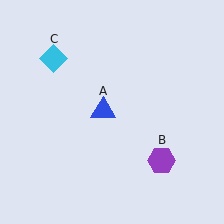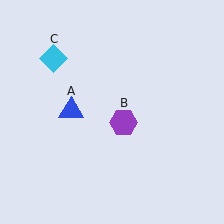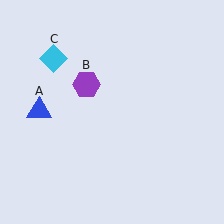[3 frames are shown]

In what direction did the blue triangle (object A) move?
The blue triangle (object A) moved left.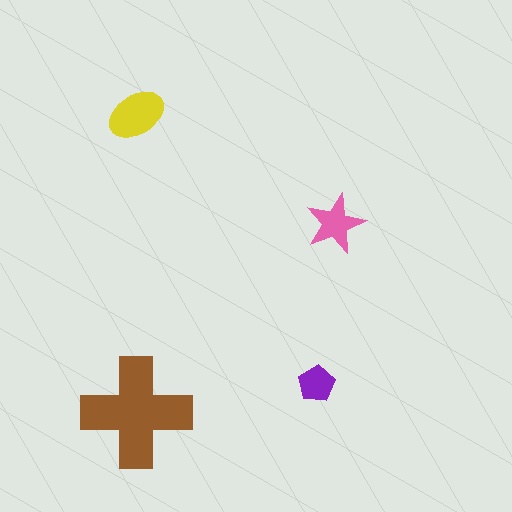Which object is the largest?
The brown cross.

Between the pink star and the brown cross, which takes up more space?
The brown cross.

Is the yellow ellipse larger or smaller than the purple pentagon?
Larger.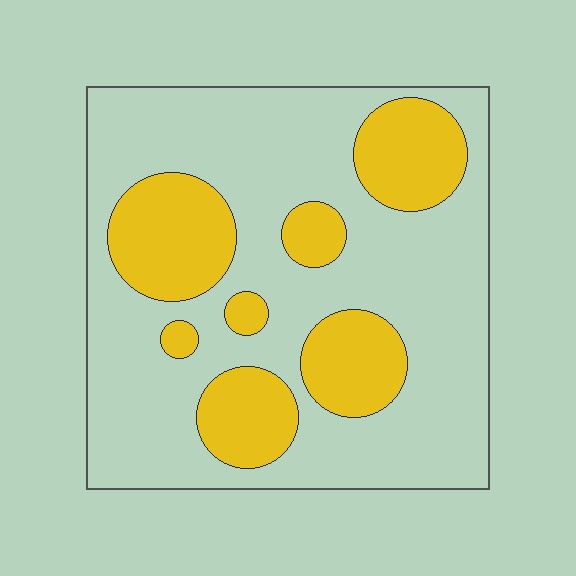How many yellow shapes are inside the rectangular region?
7.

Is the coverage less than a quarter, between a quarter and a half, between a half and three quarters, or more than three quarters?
Between a quarter and a half.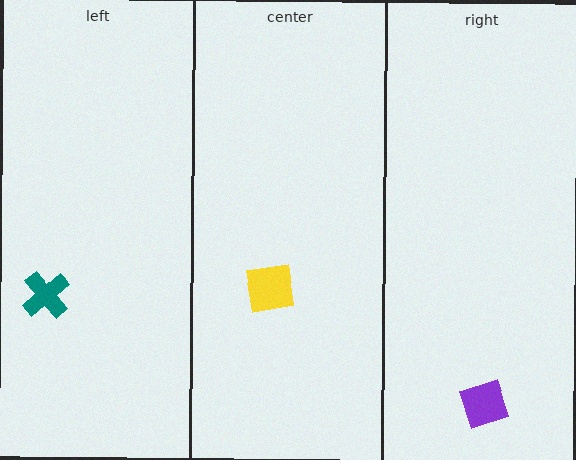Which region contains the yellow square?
The center region.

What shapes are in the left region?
The teal cross.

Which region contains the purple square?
The right region.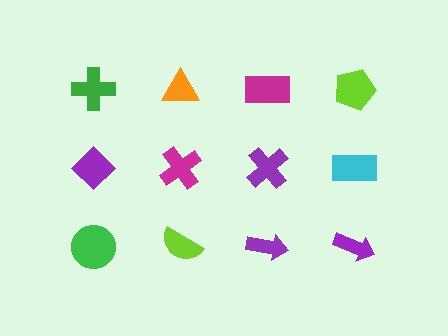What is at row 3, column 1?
A green circle.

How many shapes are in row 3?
4 shapes.